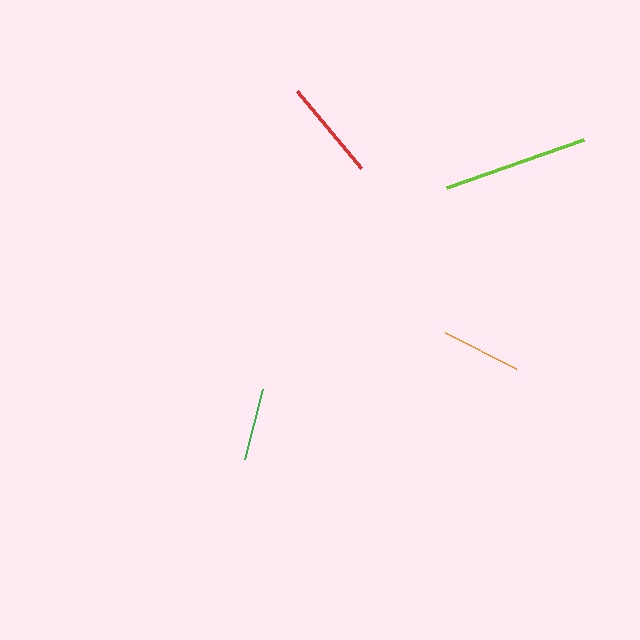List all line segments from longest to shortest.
From longest to shortest: lime, red, orange, green.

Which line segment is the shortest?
The green line is the shortest at approximately 73 pixels.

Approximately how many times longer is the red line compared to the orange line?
The red line is approximately 1.3 times the length of the orange line.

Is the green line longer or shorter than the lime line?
The lime line is longer than the green line.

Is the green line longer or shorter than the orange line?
The orange line is longer than the green line.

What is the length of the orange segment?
The orange segment is approximately 80 pixels long.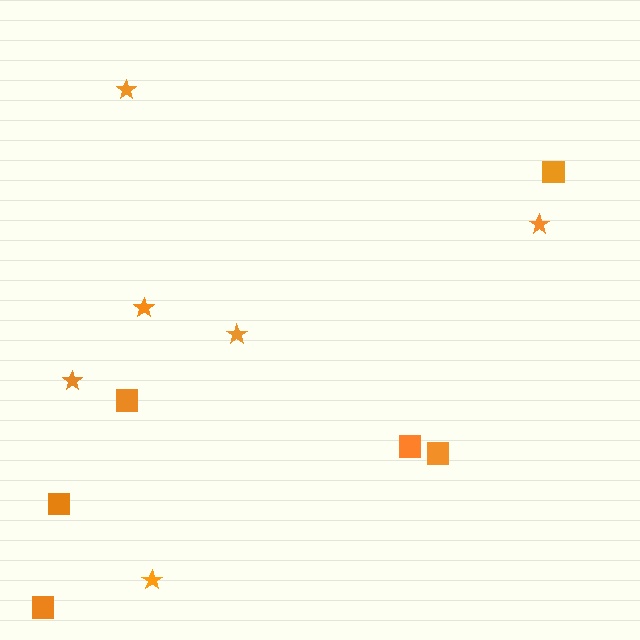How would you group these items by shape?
There are 2 groups: one group of stars (6) and one group of squares (6).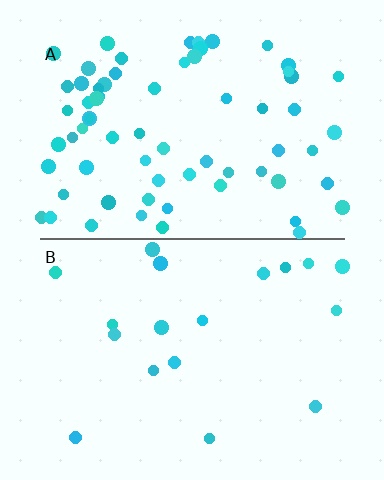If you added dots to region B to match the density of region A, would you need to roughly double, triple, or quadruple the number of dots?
Approximately quadruple.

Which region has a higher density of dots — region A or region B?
A (the top).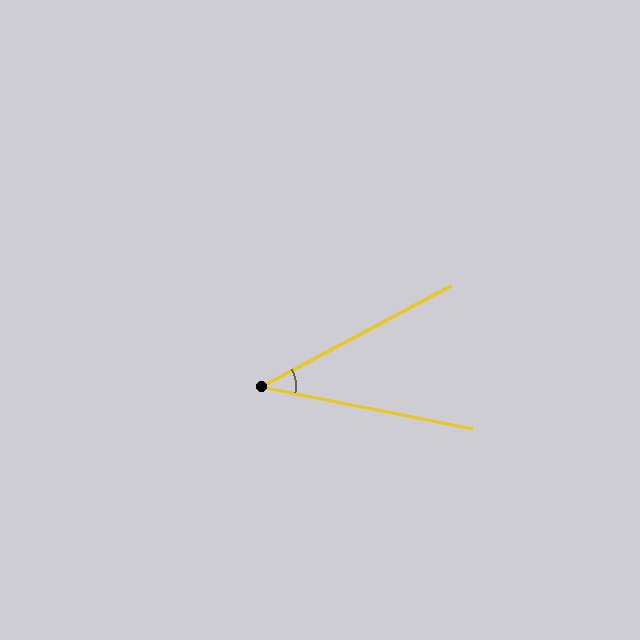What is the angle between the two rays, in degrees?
Approximately 39 degrees.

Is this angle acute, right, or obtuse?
It is acute.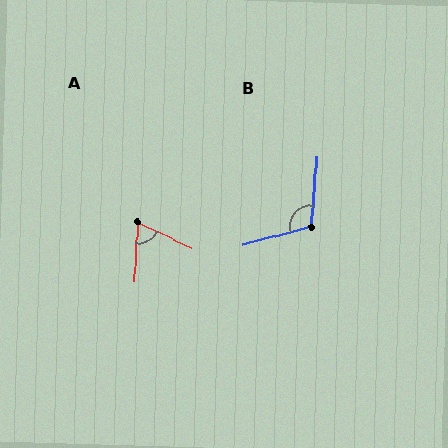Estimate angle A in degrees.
Approximately 68 degrees.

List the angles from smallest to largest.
A (68°), B (109°).